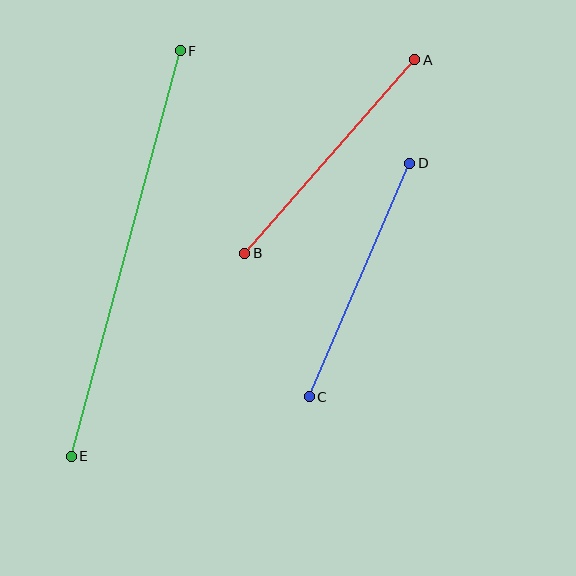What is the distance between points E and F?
The distance is approximately 420 pixels.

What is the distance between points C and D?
The distance is approximately 254 pixels.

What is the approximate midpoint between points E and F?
The midpoint is at approximately (126, 253) pixels.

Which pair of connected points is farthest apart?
Points E and F are farthest apart.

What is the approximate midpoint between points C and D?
The midpoint is at approximately (359, 280) pixels.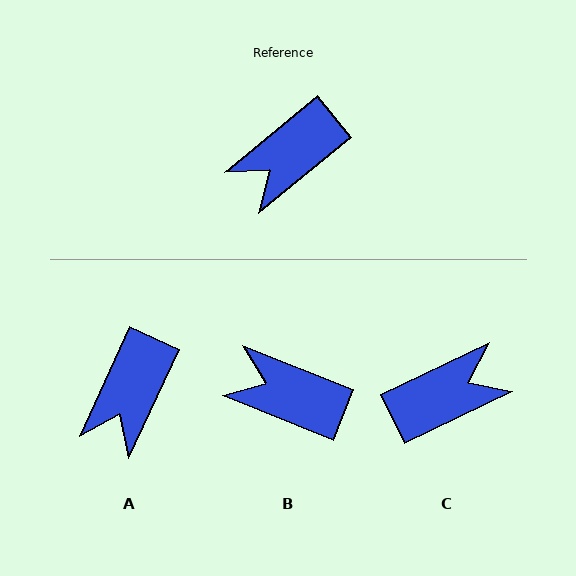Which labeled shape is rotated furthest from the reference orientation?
C, about 166 degrees away.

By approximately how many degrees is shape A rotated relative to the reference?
Approximately 26 degrees counter-clockwise.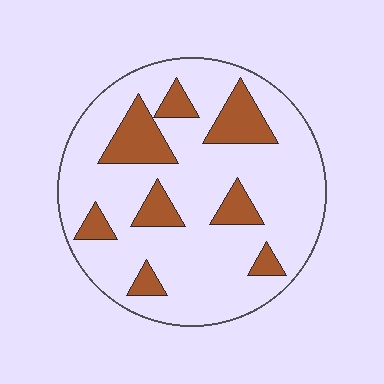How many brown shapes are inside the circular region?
8.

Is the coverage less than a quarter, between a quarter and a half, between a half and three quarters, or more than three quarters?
Less than a quarter.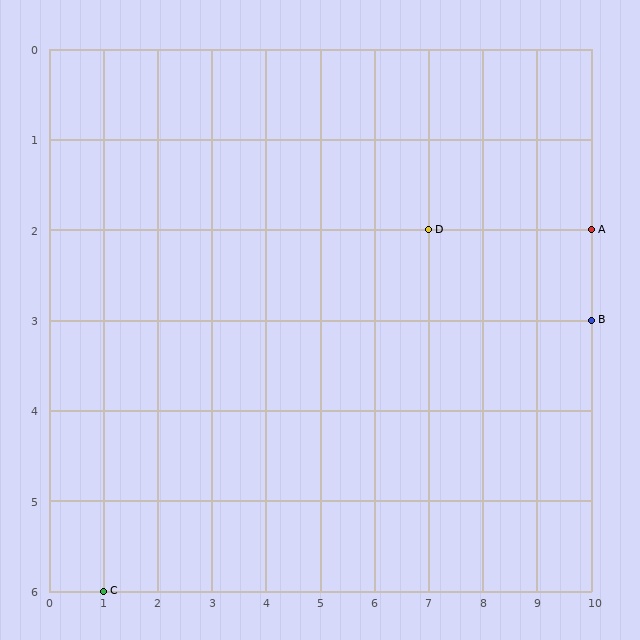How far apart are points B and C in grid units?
Points B and C are 9 columns and 3 rows apart (about 9.5 grid units diagonally).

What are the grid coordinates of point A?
Point A is at grid coordinates (10, 2).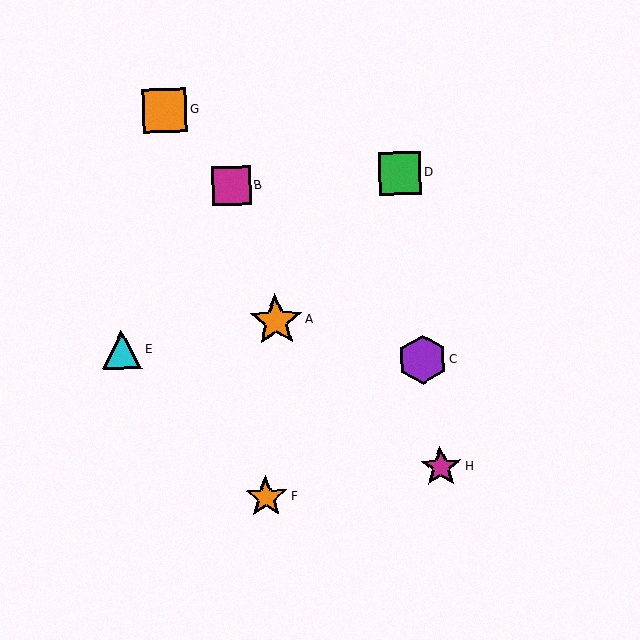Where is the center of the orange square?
The center of the orange square is at (165, 110).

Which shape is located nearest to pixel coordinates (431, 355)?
The purple hexagon (labeled C) at (422, 360) is nearest to that location.